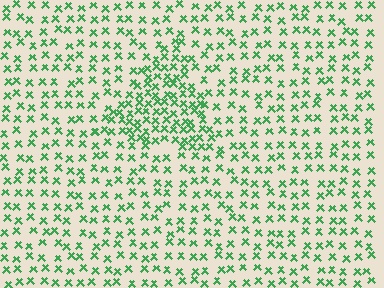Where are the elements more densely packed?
The elements are more densely packed inside the triangle boundary.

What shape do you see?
I see a triangle.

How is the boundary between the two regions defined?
The boundary is defined by a change in element density (approximately 2.0x ratio). All elements are the same color, size, and shape.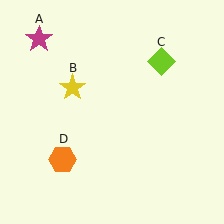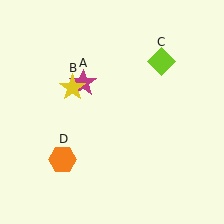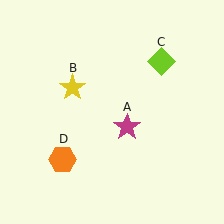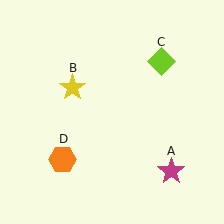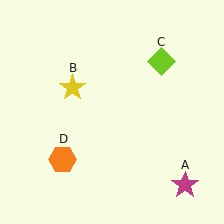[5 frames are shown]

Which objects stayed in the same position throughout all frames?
Yellow star (object B) and lime diamond (object C) and orange hexagon (object D) remained stationary.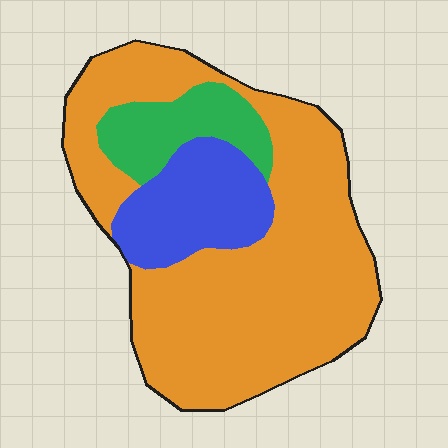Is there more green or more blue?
Blue.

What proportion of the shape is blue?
Blue takes up about one sixth (1/6) of the shape.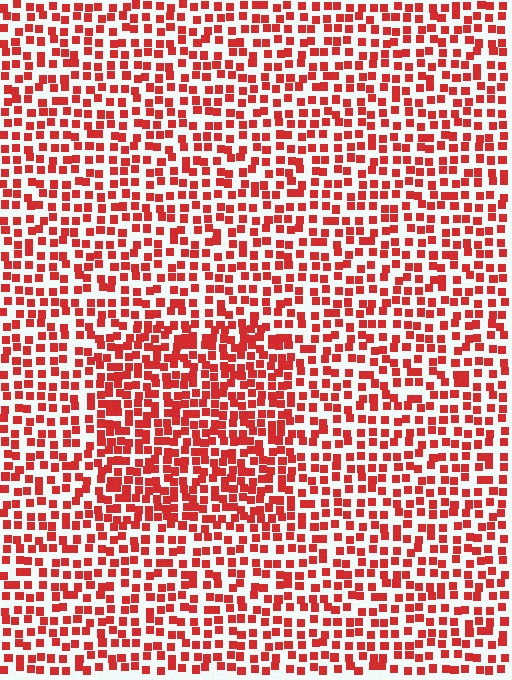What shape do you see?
I see a rectangle.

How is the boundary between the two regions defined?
The boundary is defined by a change in element density (approximately 1.5x ratio). All elements are the same color, size, and shape.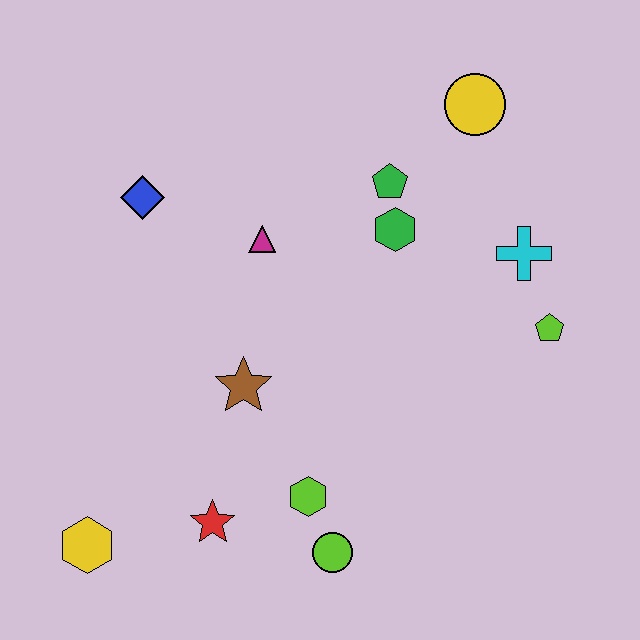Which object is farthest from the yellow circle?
The yellow hexagon is farthest from the yellow circle.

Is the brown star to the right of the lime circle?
No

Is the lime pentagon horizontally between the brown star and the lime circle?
No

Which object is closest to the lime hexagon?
The lime circle is closest to the lime hexagon.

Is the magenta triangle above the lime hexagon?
Yes